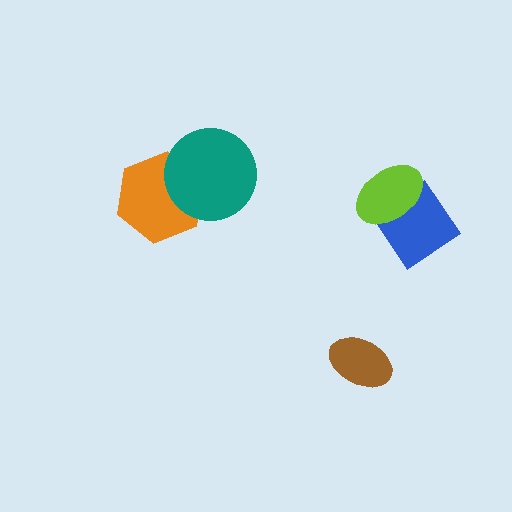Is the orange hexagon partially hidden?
Yes, it is partially covered by another shape.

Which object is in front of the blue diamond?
The lime ellipse is in front of the blue diamond.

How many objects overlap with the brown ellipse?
0 objects overlap with the brown ellipse.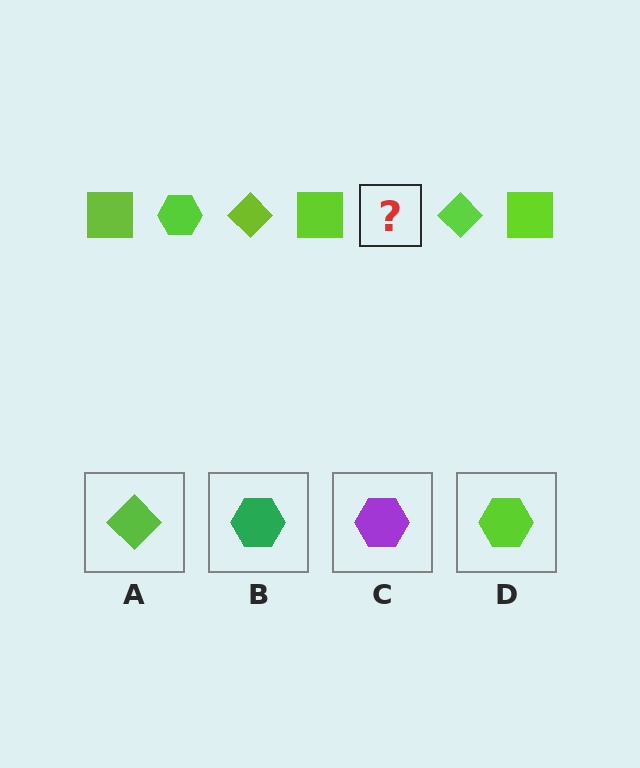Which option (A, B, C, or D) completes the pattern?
D.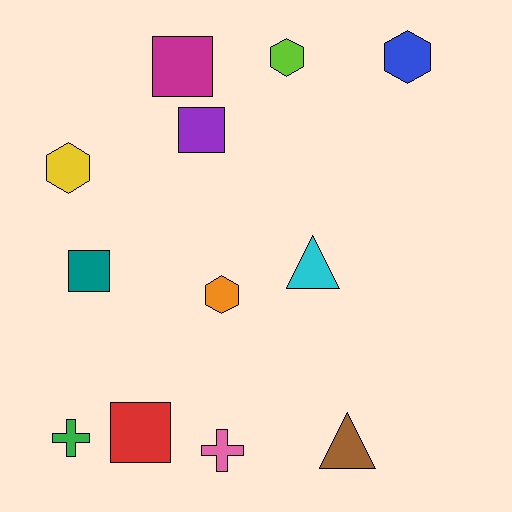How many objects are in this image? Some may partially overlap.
There are 12 objects.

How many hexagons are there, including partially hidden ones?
There are 4 hexagons.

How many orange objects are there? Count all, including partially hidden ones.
There is 1 orange object.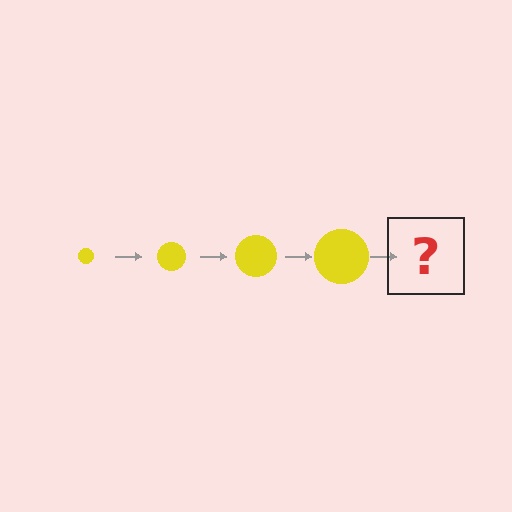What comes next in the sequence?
The next element should be a yellow circle, larger than the previous one.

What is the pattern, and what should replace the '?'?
The pattern is that the circle gets progressively larger each step. The '?' should be a yellow circle, larger than the previous one.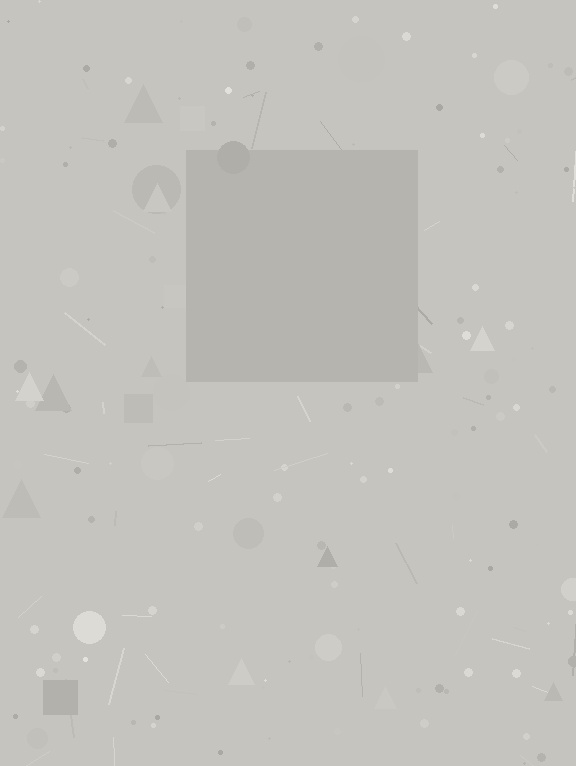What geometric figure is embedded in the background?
A square is embedded in the background.